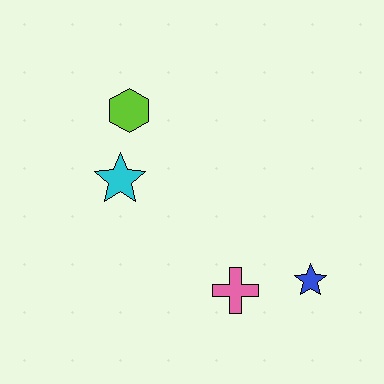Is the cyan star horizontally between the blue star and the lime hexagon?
No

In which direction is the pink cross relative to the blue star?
The pink cross is to the left of the blue star.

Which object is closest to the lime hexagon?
The cyan star is closest to the lime hexagon.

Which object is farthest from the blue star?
The lime hexagon is farthest from the blue star.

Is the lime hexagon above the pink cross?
Yes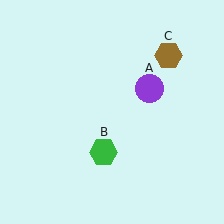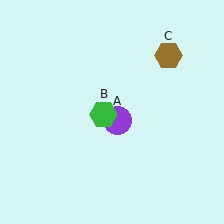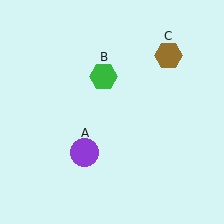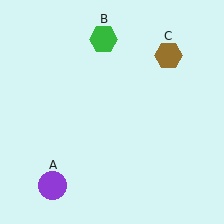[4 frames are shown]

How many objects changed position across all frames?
2 objects changed position: purple circle (object A), green hexagon (object B).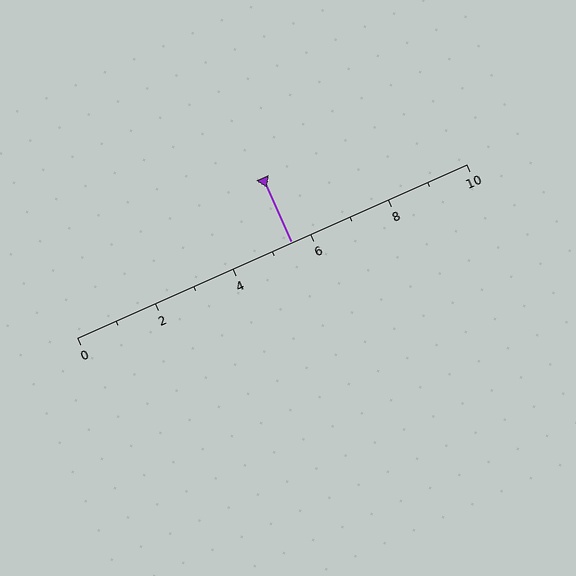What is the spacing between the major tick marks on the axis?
The major ticks are spaced 2 apart.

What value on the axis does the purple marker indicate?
The marker indicates approximately 5.5.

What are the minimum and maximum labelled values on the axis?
The axis runs from 0 to 10.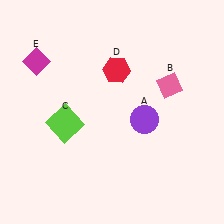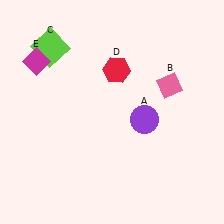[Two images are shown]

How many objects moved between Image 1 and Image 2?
1 object moved between the two images.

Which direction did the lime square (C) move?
The lime square (C) moved up.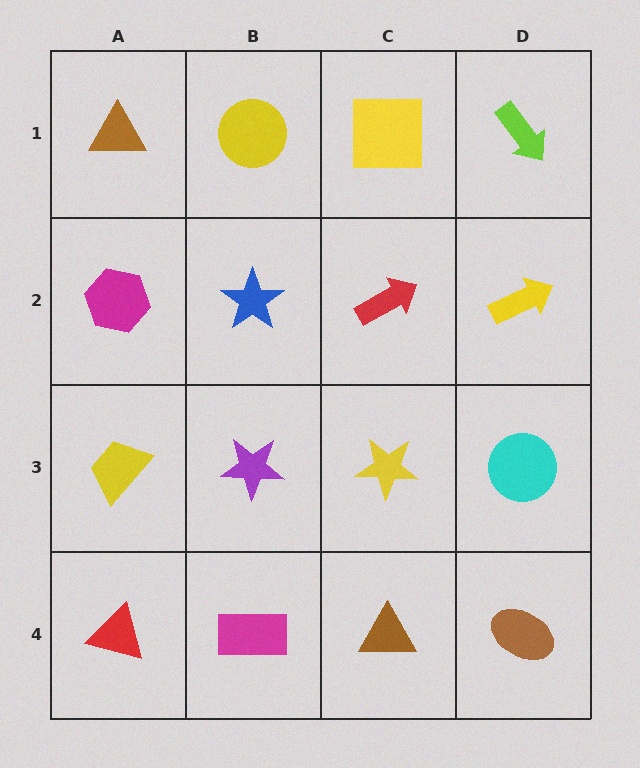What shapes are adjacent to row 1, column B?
A blue star (row 2, column B), a brown triangle (row 1, column A), a yellow square (row 1, column C).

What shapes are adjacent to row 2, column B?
A yellow circle (row 1, column B), a purple star (row 3, column B), a magenta hexagon (row 2, column A), a red arrow (row 2, column C).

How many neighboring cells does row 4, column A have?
2.